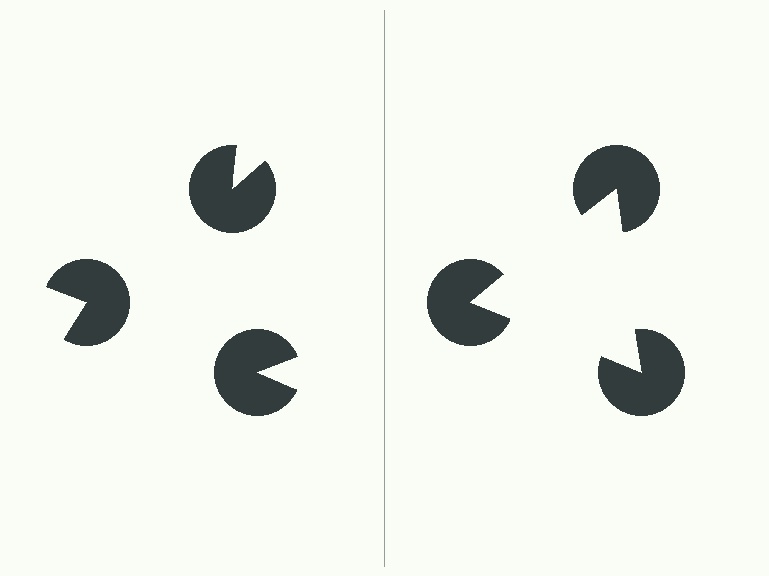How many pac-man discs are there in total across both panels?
6 — 3 on each side.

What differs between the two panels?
The pac-man discs are positioned identically on both sides; only the wedge orientations differ. On the right they align to a triangle; on the left they are misaligned.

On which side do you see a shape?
An illusory triangle appears on the right side. On the left side the wedge cuts are rotated, so no coherent shape forms.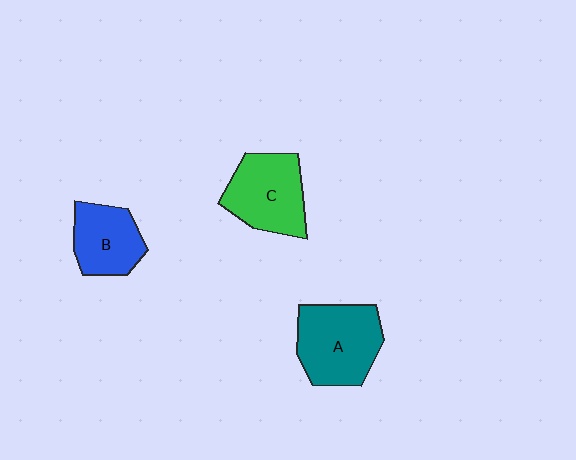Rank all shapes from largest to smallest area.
From largest to smallest: A (teal), C (green), B (blue).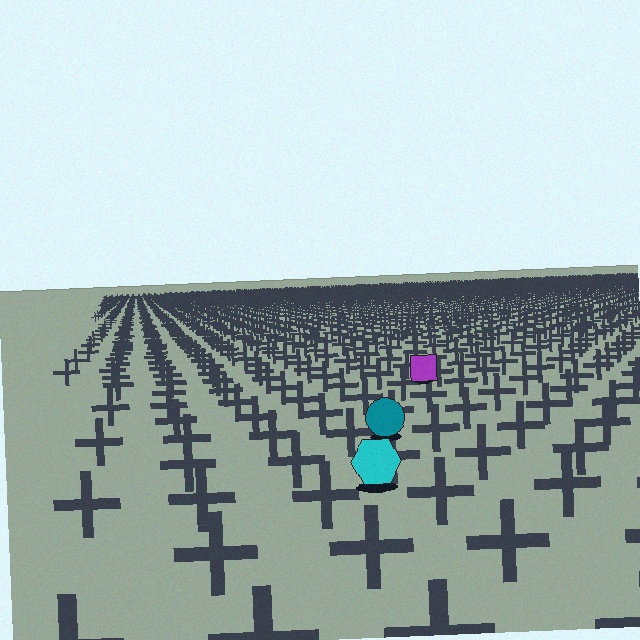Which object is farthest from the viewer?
The purple square is farthest from the viewer. It appears smaller and the ground texture around it is denser.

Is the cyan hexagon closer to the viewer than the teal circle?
Yes. The cyan hexagon is closer — you can tell from the texture gradient: the ground texture is coarser near it.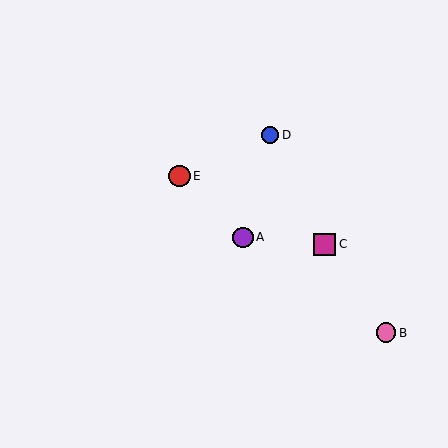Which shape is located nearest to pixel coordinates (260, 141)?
The blue circle (labeled D) at (270, 135) is nearest to that location.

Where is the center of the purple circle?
The center of the purple circle is at (243, 237).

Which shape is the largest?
The magenta square (labeled C) is the largest.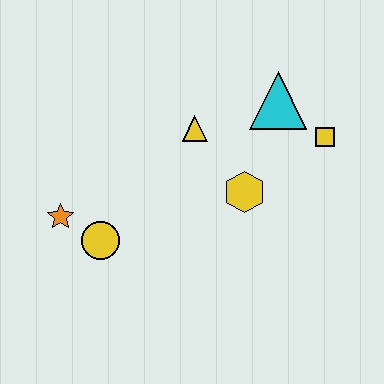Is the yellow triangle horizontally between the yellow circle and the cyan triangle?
Yes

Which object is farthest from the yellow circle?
The yellow square is farthest from the yellow circle.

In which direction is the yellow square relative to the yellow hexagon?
The yellow square is to the right of the yellow hexagon.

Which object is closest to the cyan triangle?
The yellow square is closest to the cyan triangle.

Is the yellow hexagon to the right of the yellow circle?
Yes